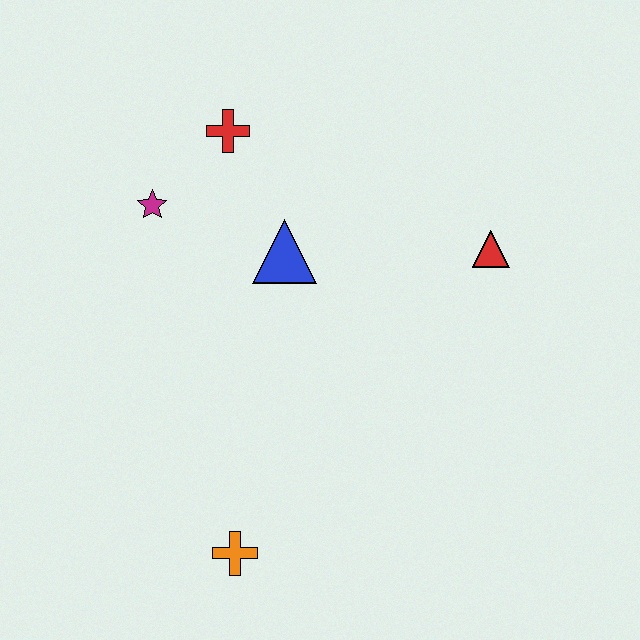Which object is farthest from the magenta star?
The orange cross is farthest from the magenta star.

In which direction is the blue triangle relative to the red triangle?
The blue triangle is to the left of the red triangle.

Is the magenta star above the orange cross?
Yes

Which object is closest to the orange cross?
The blue triangle is closest to the orange cross.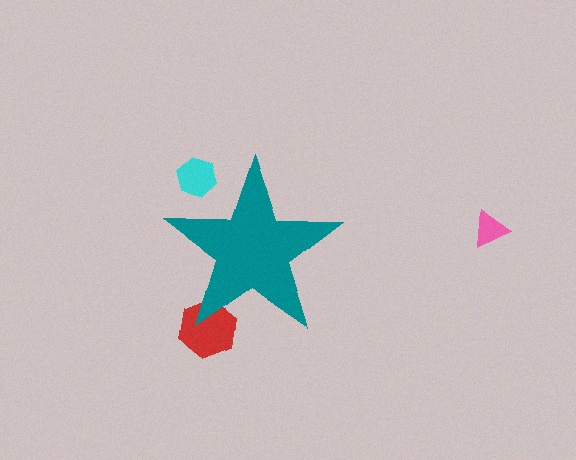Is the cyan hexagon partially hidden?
Yes, the cyan hexagon is partially hidden behind the teal star.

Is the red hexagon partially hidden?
Yes, the red hexagon is partially hidden behind the teal star.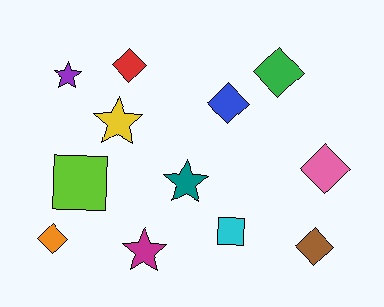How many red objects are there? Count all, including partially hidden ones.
There is 1 red object.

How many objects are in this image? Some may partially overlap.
There are 12 objects.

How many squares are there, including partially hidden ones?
There are 2 squares.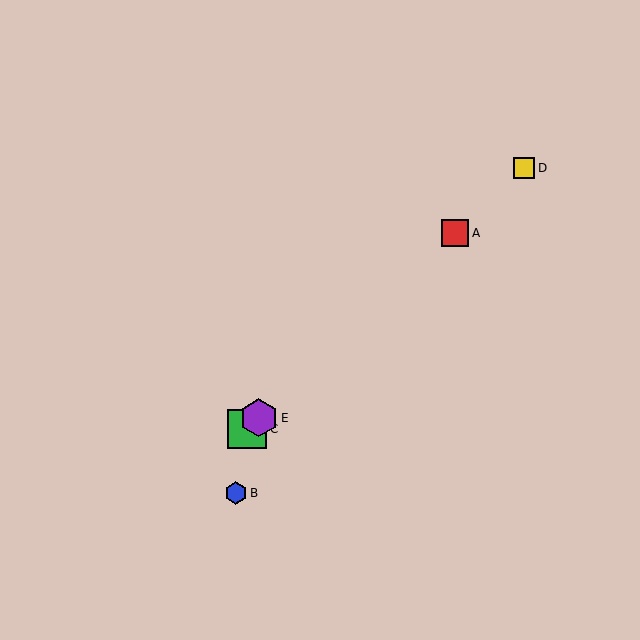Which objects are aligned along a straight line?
Objects A, C, D, E are aligned along a straight line.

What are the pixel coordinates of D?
Object D is at (524, 168).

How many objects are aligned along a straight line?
4 objects (A, C, D, E) are aligned along a straight line.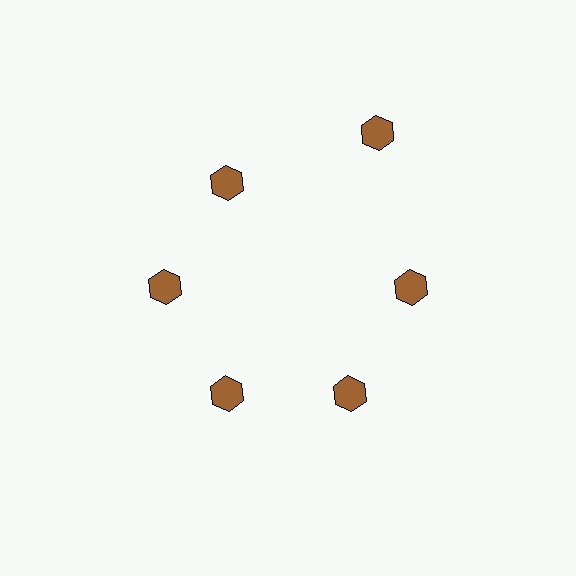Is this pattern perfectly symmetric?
No. The 6 brown hexagons are arranged in a ring, but one element near the 1 o'clock position is pushed outward from the center, breaking the 6-fold rotational symmetry.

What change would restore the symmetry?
The symmetry would be restored by moving it inward, back onto the ring so that all 6 hexagons sit at equal angles and equal distance from the center.